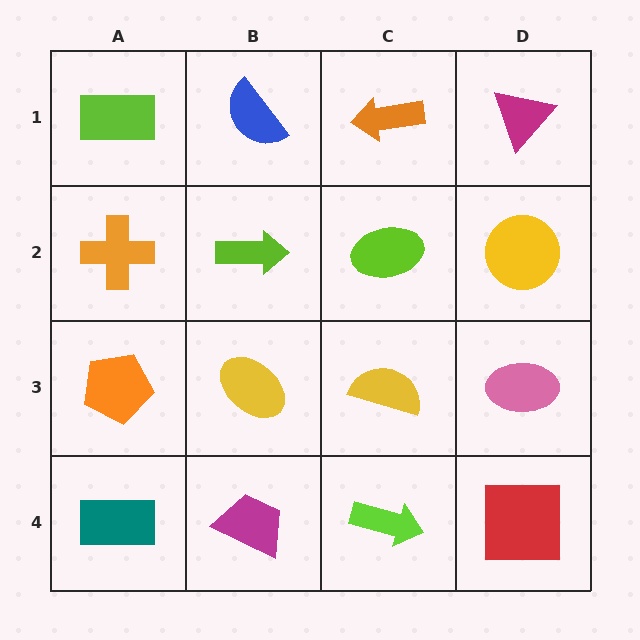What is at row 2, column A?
An orange cross.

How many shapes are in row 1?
4 shapes.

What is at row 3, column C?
A yellow semicircle.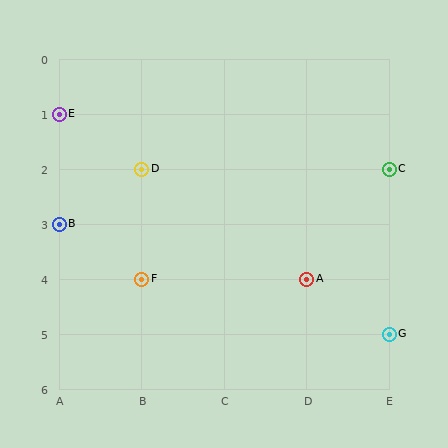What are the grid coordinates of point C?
Point C is at grid coordinates (E, 2).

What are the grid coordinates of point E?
Point E is at grid coordinates (A, 1).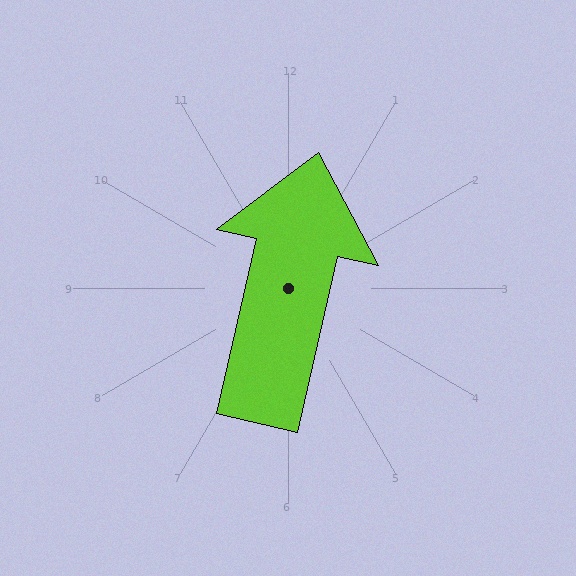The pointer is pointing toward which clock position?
Roughly 12 o'clock.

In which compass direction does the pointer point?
North.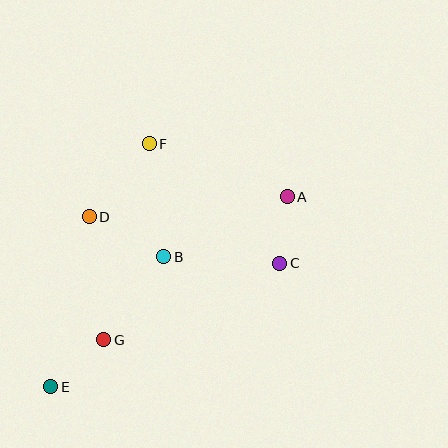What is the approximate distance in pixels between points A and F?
The distance between A and F is approximately 148 pixels.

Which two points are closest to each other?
Points A and C are closest to each other.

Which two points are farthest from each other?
Points A and E are farthest from each other.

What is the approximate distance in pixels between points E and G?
The distance between E and G is approximately 71 pixels.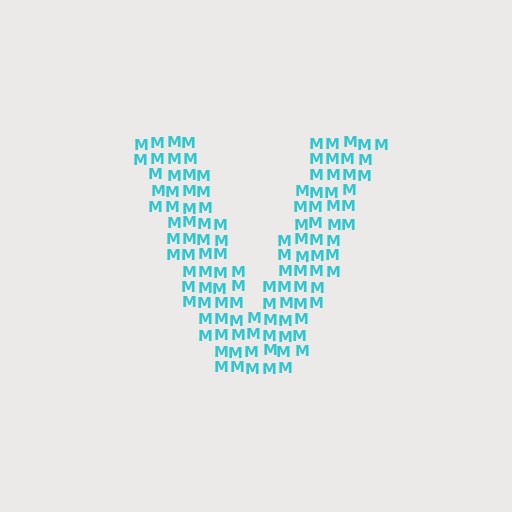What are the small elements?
The small elements are letter M's.